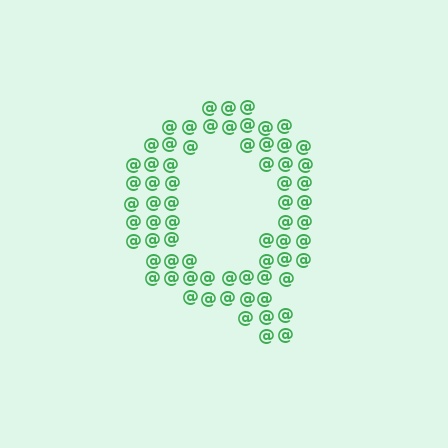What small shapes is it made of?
It is made of small at signs.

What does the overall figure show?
The overall figure shows the letter Q.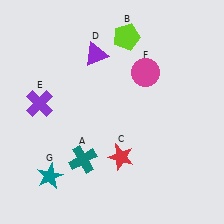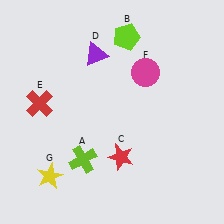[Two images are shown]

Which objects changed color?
A changed from teal to lime. E changed from purple to red. G changed from teal to yellow.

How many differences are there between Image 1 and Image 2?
There are 3 differences between the two images.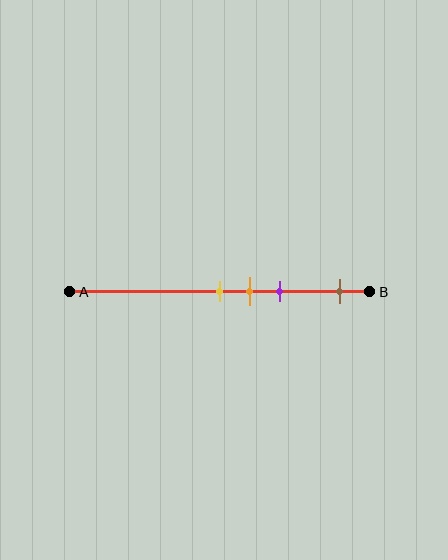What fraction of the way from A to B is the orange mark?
The orange mark is approximately 60% (0.6) of the way from A to B.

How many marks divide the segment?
There are 4 marks dividing the segment.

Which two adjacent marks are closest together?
The yellow and orange marks are the closest adjacent pair.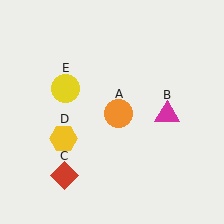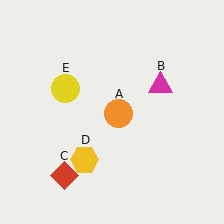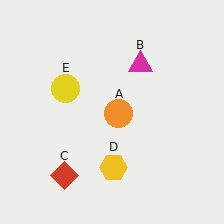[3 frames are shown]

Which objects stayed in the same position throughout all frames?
Orange circle (object A) and red diamond (object C) and yellow circle (object E) remained stationary.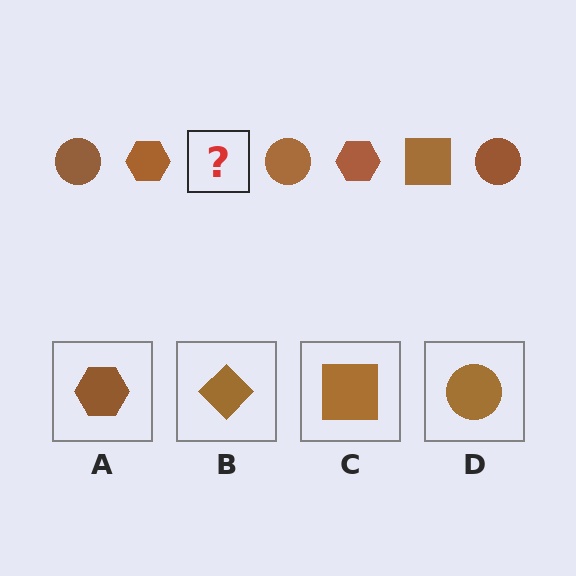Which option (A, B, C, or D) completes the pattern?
C.